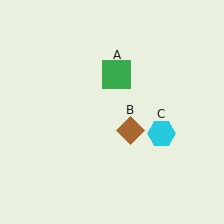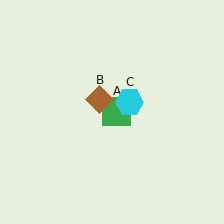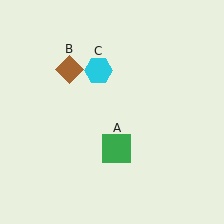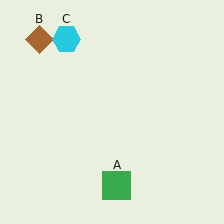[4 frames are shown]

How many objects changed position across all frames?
3 objects changed position: green square (object A), brown diamond (object B), cyan hexagon (object C).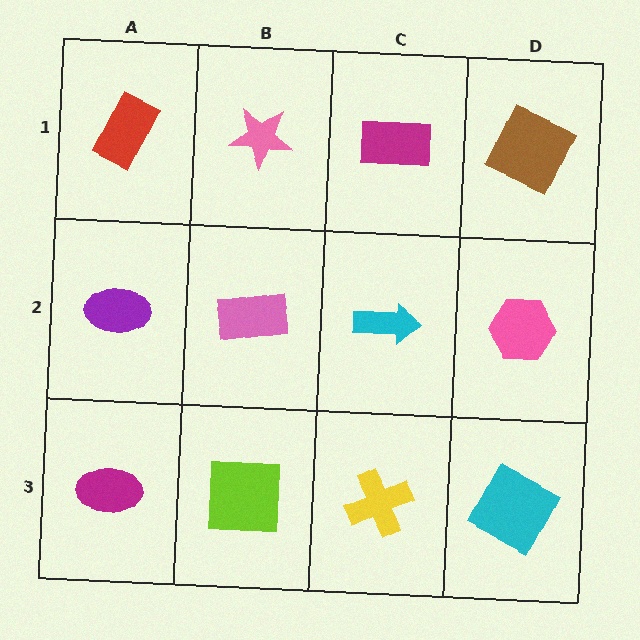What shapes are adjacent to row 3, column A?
A purple ellipse (row 2, column A), a lime square (row 3, column B).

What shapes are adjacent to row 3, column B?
A pink rectangle (row 2, column B), a magenta ellipse (row 3, column A), a yellow cross (row 3, column C).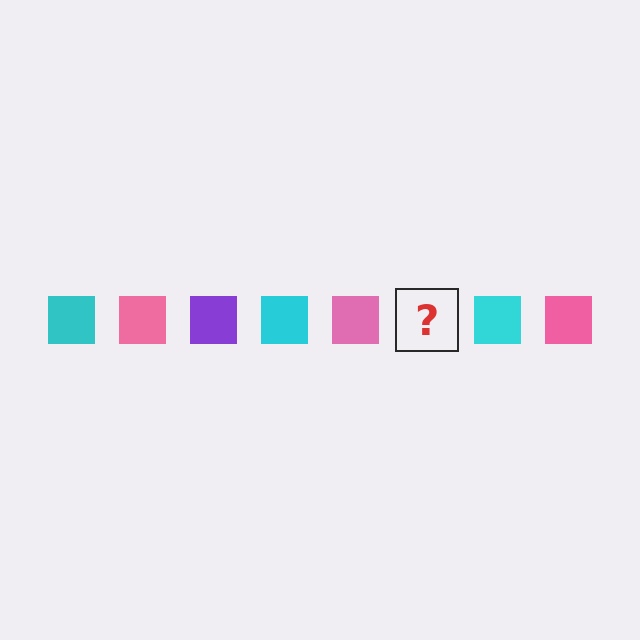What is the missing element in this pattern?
The missing element is a purple square.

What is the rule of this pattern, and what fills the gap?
The rule is that the pattern cycles through cyan, pink, purple squares. The gap should be filled with a purple square.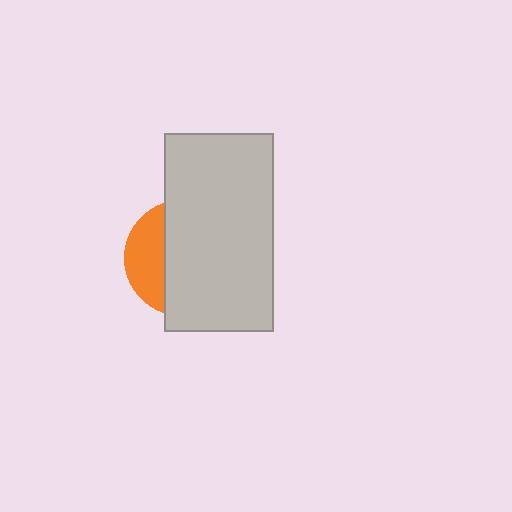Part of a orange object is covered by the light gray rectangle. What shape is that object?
It is a circle.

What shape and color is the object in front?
The object in front is a light gray rectangle.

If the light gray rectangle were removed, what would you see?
You would see the complete orange circle.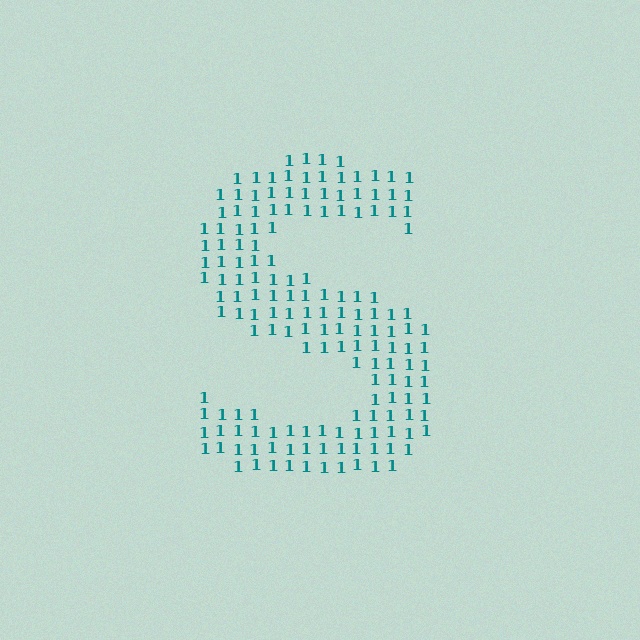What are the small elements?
The small elements are digit 1's.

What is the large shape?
The large shape is the letter S.